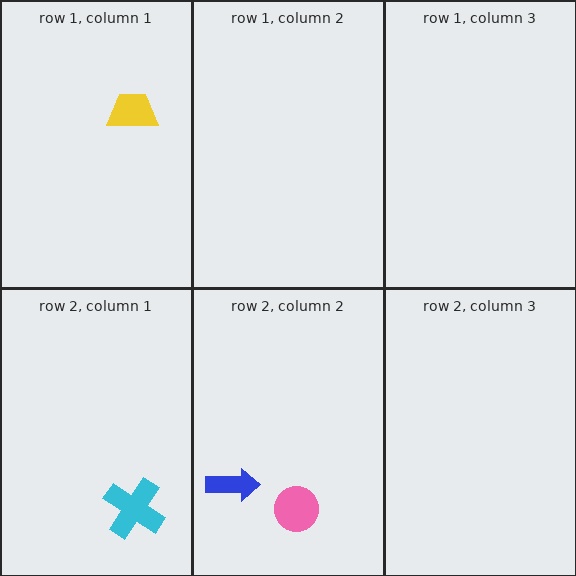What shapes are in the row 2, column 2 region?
The pink circle, the blue arrow.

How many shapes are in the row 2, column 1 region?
1.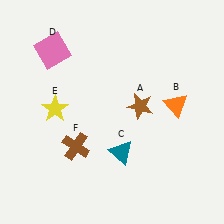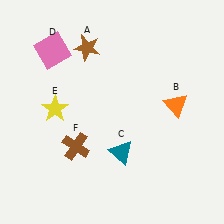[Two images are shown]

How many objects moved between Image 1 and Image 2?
1 object moved between the two images.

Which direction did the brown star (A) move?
The brown star (A) moved up.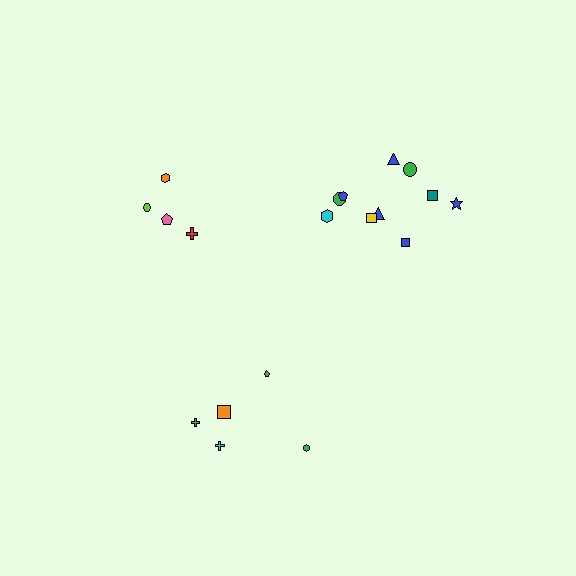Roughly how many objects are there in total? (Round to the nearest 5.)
Roughly 20 objects in total.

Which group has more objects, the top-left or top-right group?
The top-right group.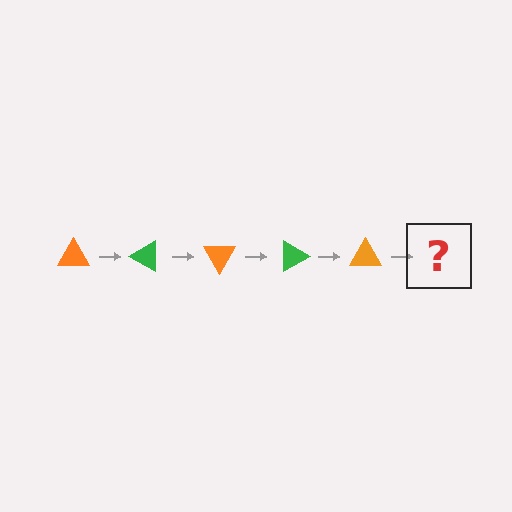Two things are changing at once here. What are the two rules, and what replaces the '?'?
The two rules are that it rotates 30 degrees each step and the color cycles through orange and green. The '?' should be a green triangle, rotated 150 degrees from the start.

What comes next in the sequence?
The next element should be a green triangle, rotated 150 degrees from the start.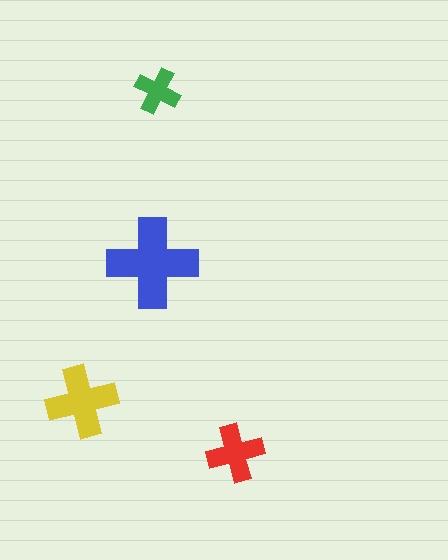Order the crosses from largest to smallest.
the blue one, the yellow one, the red one, the green one.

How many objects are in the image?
There are 4 objects in the image.